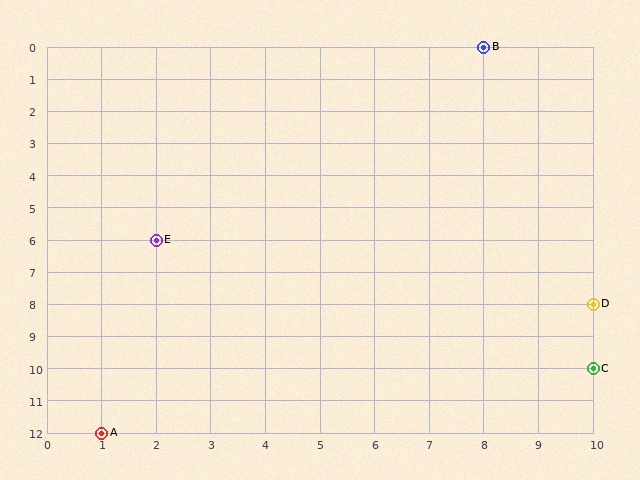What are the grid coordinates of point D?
Point D is at grid coordinates (10, 8).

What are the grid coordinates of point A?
Point A is at grid coordinates (1, 12).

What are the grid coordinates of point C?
Point C is at grid coordinates (10, 10).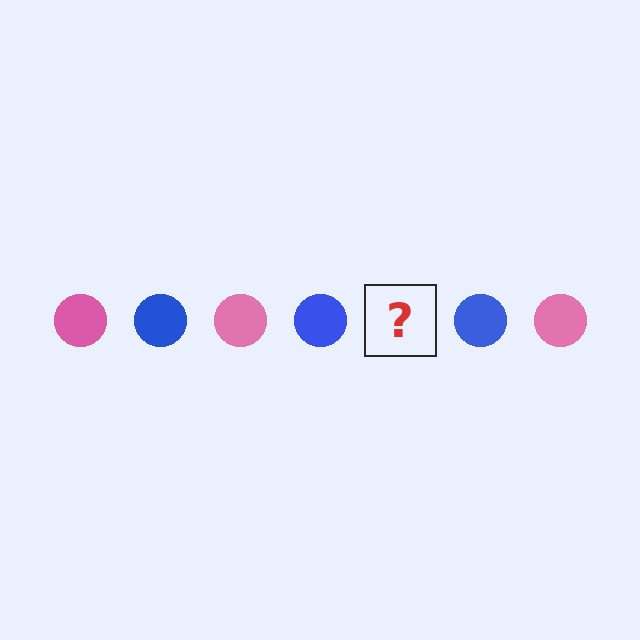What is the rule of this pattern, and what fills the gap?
The rule is that the pattern cycles through pink, blue circles. The gap should be filled with a pink circle.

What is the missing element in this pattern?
The missing element is a pink circle.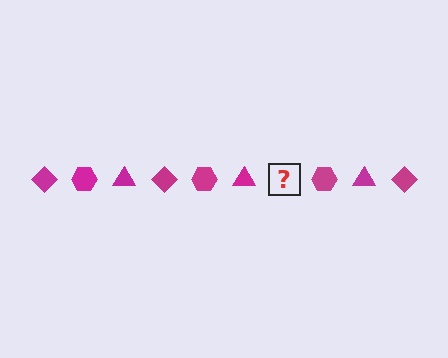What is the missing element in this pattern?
The missing element is a magenta diamond.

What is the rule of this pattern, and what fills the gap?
The rule is that the pattern cycles through diamond, hexagon, triangle shapes in magenta. The gap should be filled with a magenta diamond.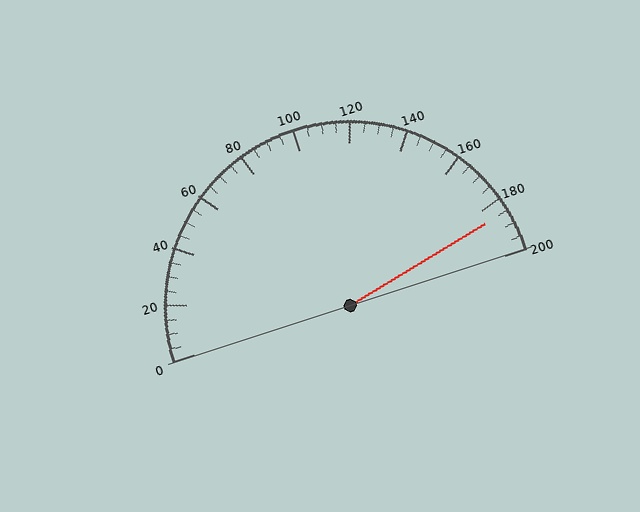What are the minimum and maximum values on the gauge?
The gauge ranges from 0 to 200.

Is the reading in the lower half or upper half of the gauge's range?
The reading is in the upper half of the range (0 to 200).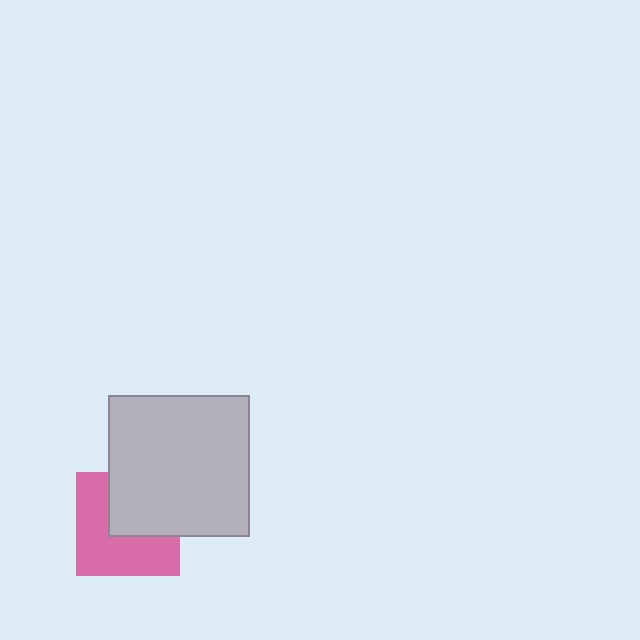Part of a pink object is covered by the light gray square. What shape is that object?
It is a square.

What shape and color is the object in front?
The object in front is a light gray square.